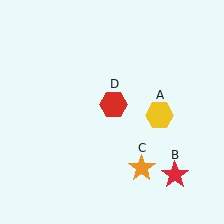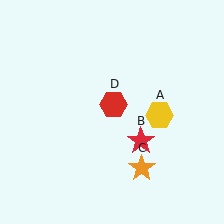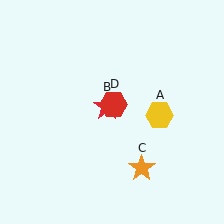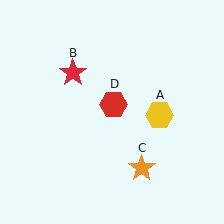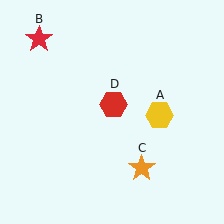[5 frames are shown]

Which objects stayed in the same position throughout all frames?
Yellow hexagon (object A) and orange star (object C) and red hexagon (object D) remained stationary.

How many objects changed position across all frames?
1 object changed position: red star (object B).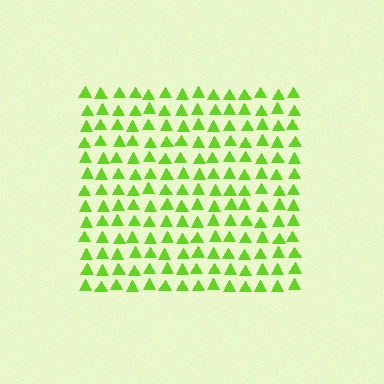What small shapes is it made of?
It is made of small triangles.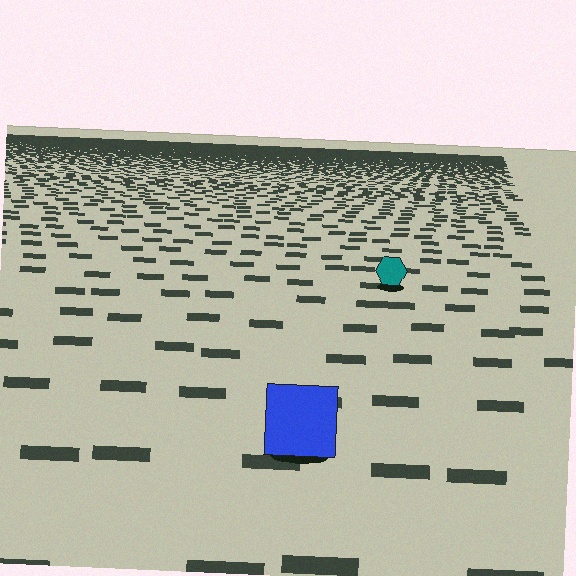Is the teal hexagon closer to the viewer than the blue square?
No. The blue square is closer — you can tell from the texture gradient: the ground texture is coarser near it.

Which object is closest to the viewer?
The blue square is closest. The texture marks near it are larger and more spread out.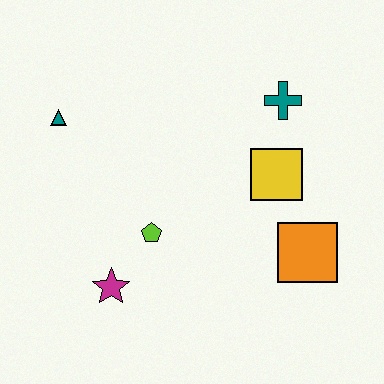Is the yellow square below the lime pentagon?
No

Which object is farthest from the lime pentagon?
The teal cross is farthest from the lime pentagon.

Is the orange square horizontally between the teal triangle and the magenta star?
No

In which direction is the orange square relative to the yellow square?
The orange square is below the yellow square.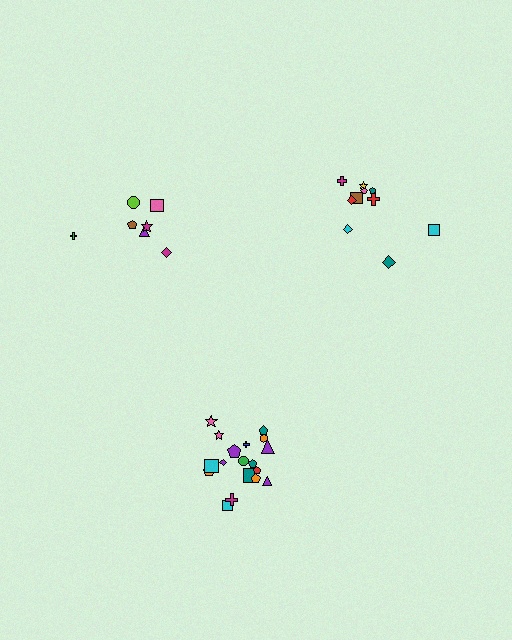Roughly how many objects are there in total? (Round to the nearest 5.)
Roughly 35 objects in total.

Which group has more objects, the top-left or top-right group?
The top-right group.